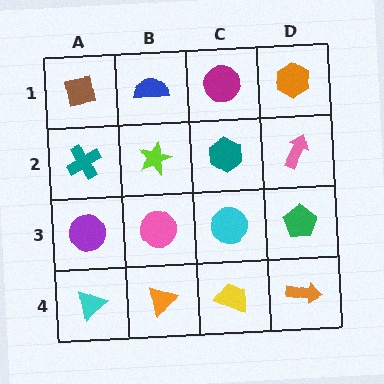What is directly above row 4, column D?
A green pentagon.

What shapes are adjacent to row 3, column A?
A teal cross (row 2, column A), a cyan triangle (row 4, column A), a pink circle (row 3, column B).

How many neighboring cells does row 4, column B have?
3.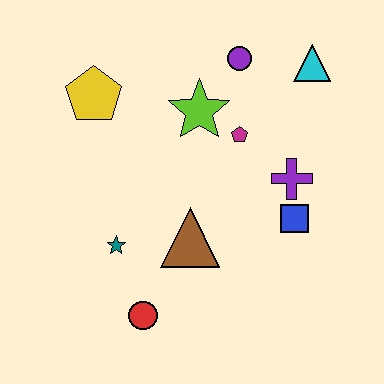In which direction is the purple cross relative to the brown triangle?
The purple cross is to the right of the brown triangle.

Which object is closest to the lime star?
The magenta pentagon is closest to the lime star.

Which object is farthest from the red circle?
The cyan triangle is farthest from the red circle.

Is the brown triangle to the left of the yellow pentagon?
No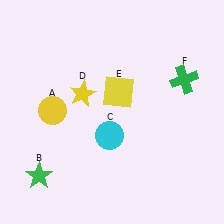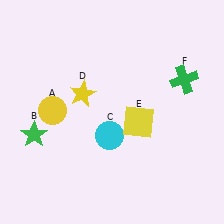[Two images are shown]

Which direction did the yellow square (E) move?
The yellow square (E) moved down.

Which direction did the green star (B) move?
The green star (B) moved up.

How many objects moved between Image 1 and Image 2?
2 objects moved between the two images.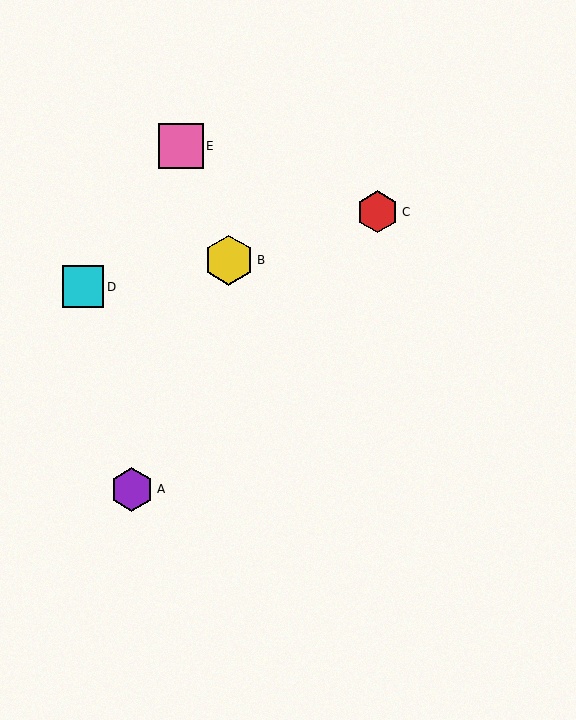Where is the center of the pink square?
The center of the pink square is at (181, 146).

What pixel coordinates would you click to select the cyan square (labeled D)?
Click at (83, 287) to select the cyan square D.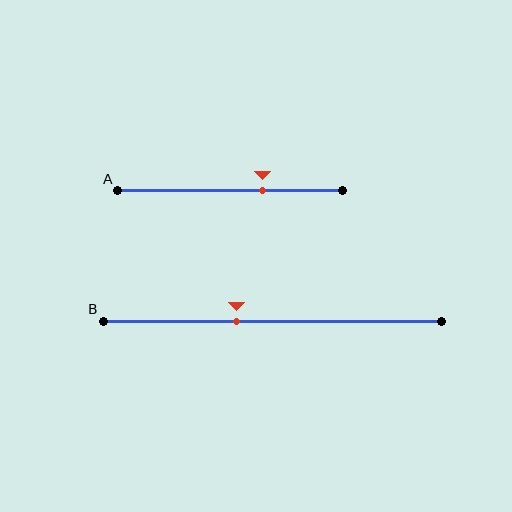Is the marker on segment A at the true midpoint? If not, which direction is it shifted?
No, the marker on segment A is shifted to the right by about 15% of the segment length.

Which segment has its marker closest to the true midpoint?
Segment B has its marker closest to the true midpoint.